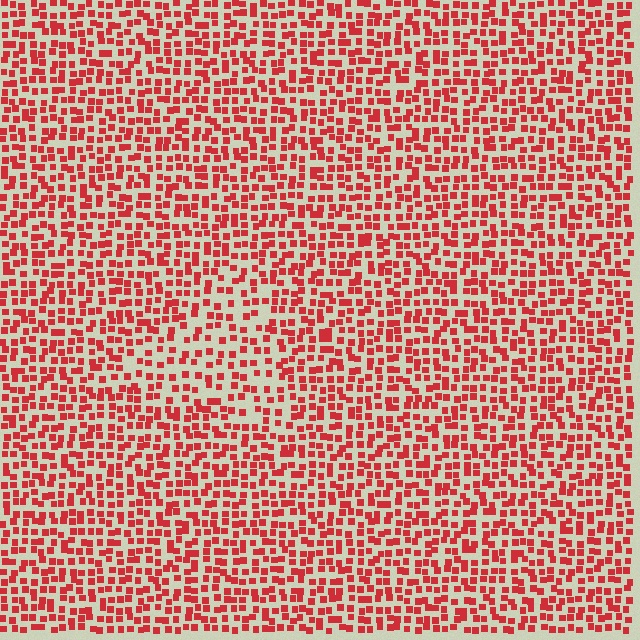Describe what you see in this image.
The image contains small red elements arranged at two different densities. A triangle-shaped region is visible where the elements are less densely packed than the surrounding area.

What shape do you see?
I see a triangle.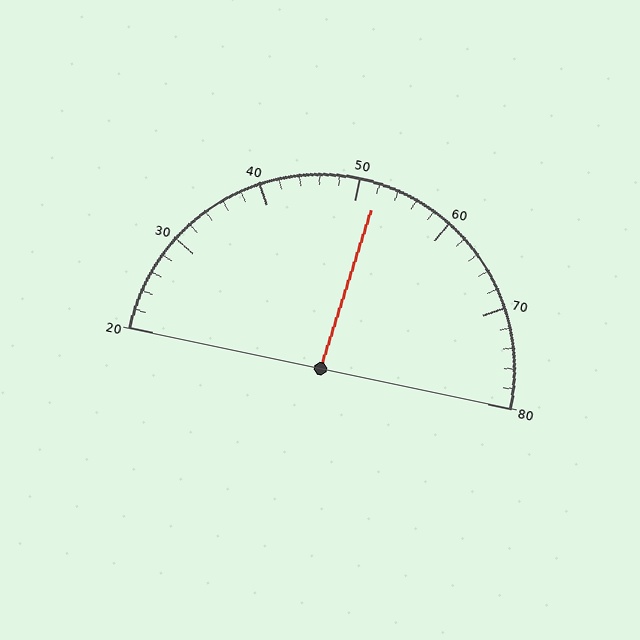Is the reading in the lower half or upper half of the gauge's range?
The reading is in the upper half of the range (20 to 80).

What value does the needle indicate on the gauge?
The needle indicates approximately 52.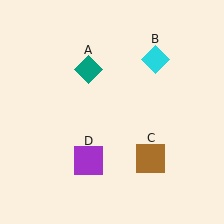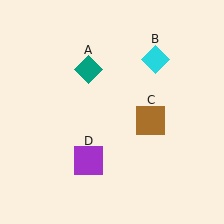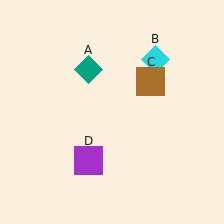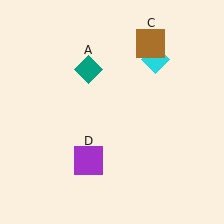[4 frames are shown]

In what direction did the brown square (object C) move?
The brown square (object C) moved up.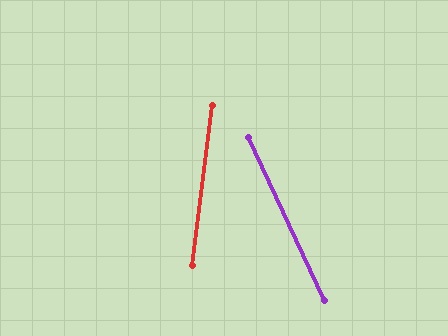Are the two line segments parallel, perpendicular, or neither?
Neither parallel nor perpendicular — they differ by about 32°.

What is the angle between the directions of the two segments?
Approximately 32 degrees.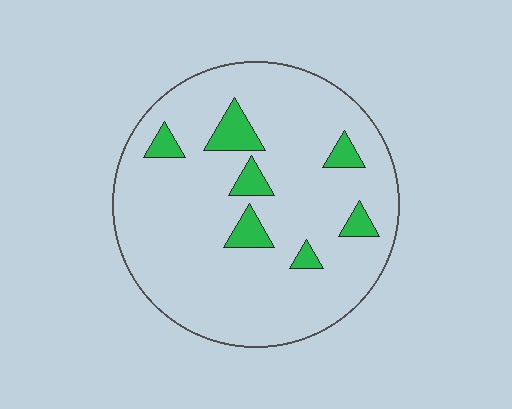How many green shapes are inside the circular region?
7.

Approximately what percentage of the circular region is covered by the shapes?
Approximately 10%.